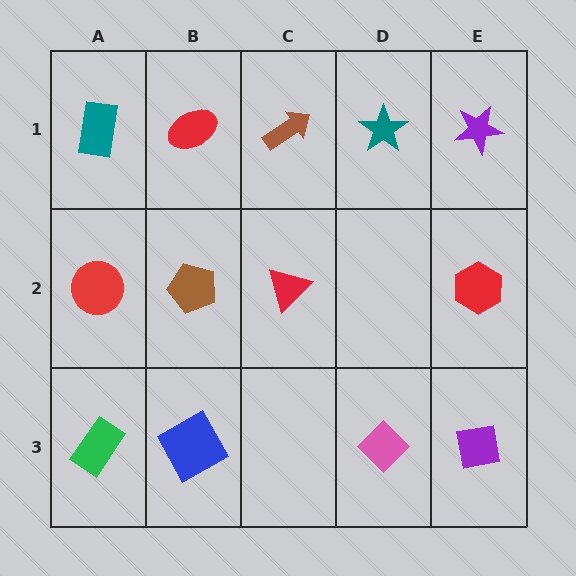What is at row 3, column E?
A purple square.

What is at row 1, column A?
A teal rectangle.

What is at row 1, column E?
A purple star.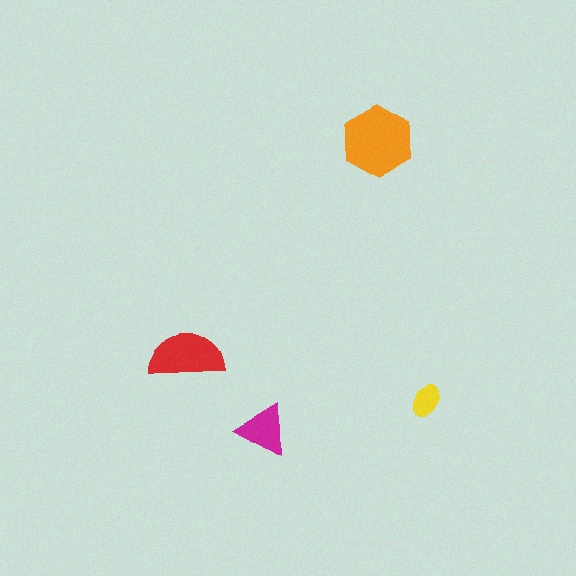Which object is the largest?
The orange hexagon.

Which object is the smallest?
The yellow ellipse.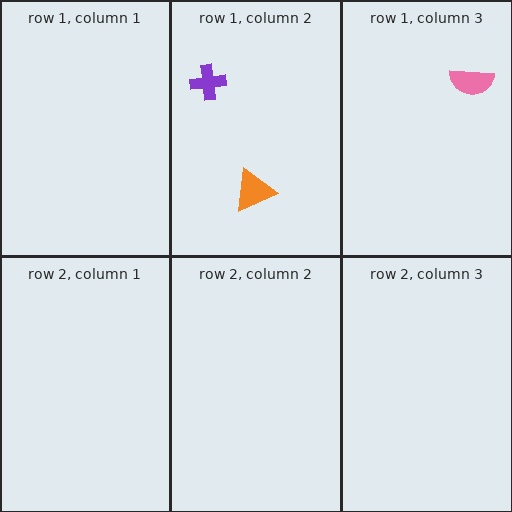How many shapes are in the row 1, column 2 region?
2.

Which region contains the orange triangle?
The row 1, column 2 region.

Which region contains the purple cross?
The row 1, column 2 region.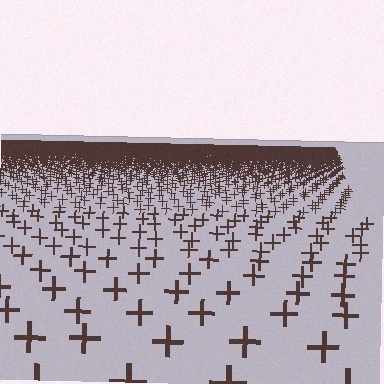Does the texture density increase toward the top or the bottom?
Density increases toward the top.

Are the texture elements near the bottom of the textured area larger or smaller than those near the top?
Larger. Near the bottom, elements are closer to the viewer and appear at a bigger on-screen size.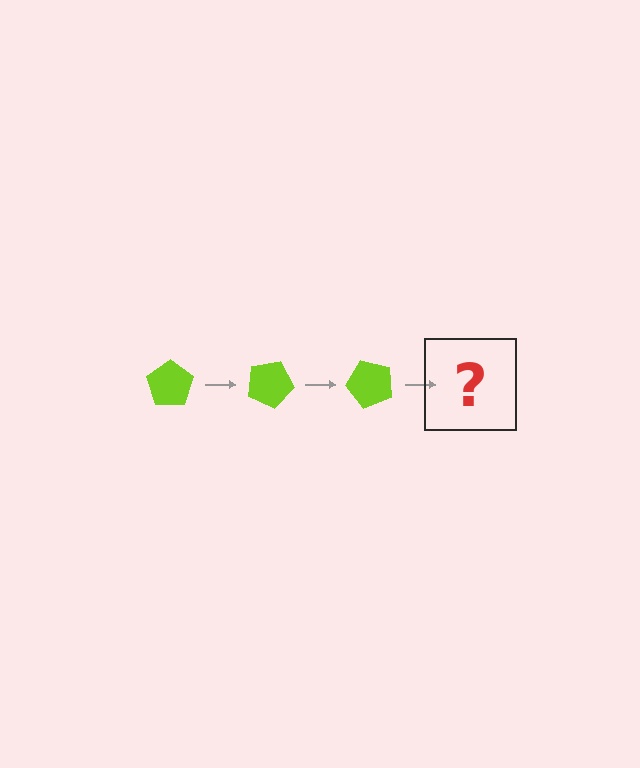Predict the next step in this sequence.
The next step is a lime pentagon rotated 75 degrees.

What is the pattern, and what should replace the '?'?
The pattern is that the pentagon rotates 25 degrees each step. The '?' should be a lime pentagon rotated 75 degrees.